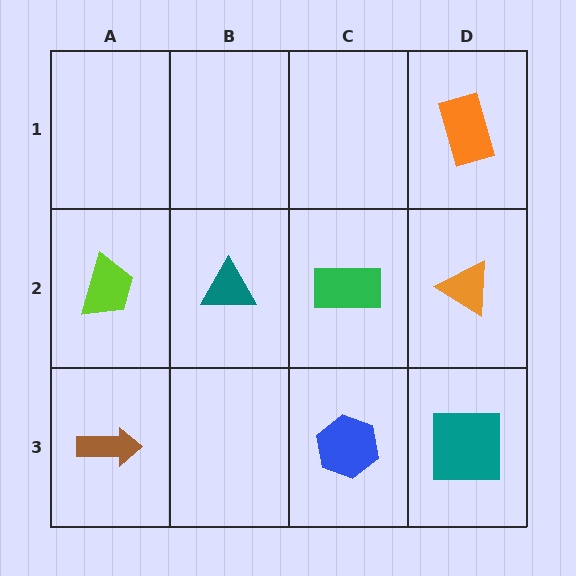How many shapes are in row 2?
4 shapes.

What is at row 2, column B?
A teal triangle.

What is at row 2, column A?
A lime trapezoid.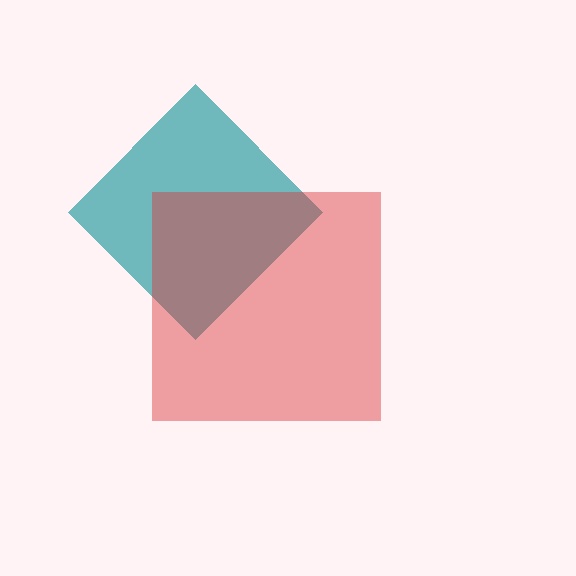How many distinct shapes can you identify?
There are 2 distinct shapes: a teal diamond, a red square.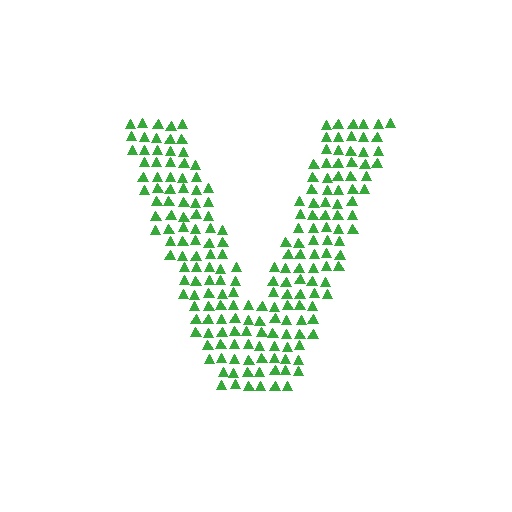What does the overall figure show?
The overall figure shows the letter V.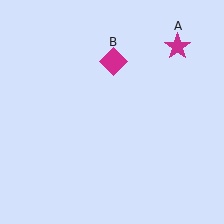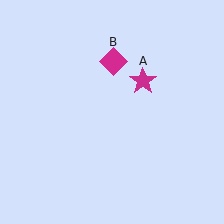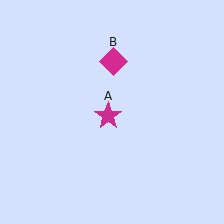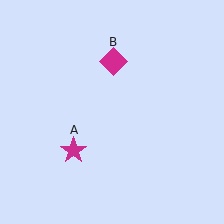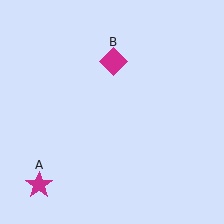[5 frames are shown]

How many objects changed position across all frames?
1 object changed position: magenta star (object A).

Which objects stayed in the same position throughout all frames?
Magenta diamond (object B) remained stationary.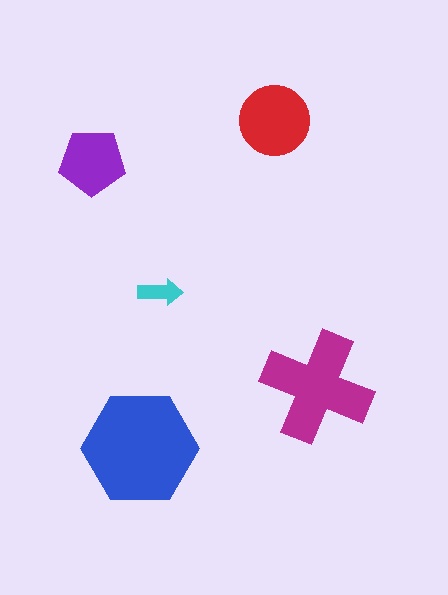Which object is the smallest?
The cyan arrow.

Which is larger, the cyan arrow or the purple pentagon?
The purple pentagon.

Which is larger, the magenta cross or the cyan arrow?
The magenta cross.